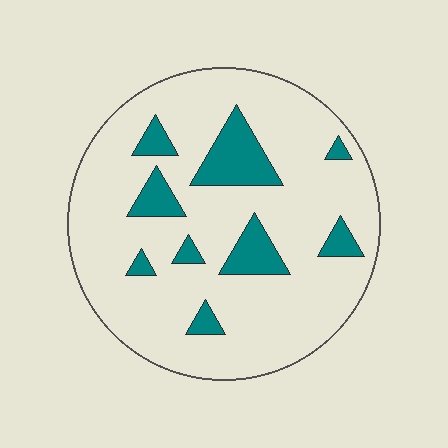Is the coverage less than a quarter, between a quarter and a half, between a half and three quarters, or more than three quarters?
Less than a quarter.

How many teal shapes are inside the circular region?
9.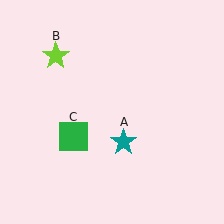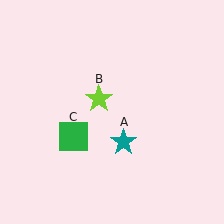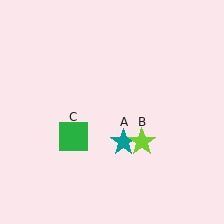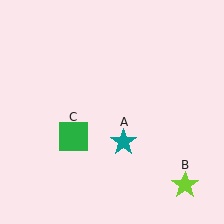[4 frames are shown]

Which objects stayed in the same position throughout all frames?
Teal star (object A) and green square (object C) remained stationary.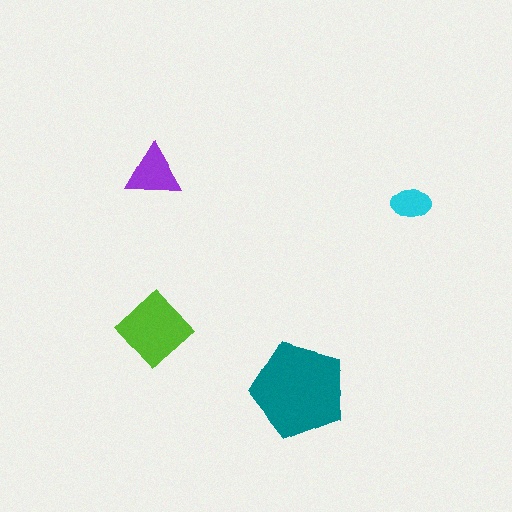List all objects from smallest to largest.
The cyan ellipse, the purple triangle, the lime diamond, the teal pentagon.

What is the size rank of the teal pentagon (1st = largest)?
1st.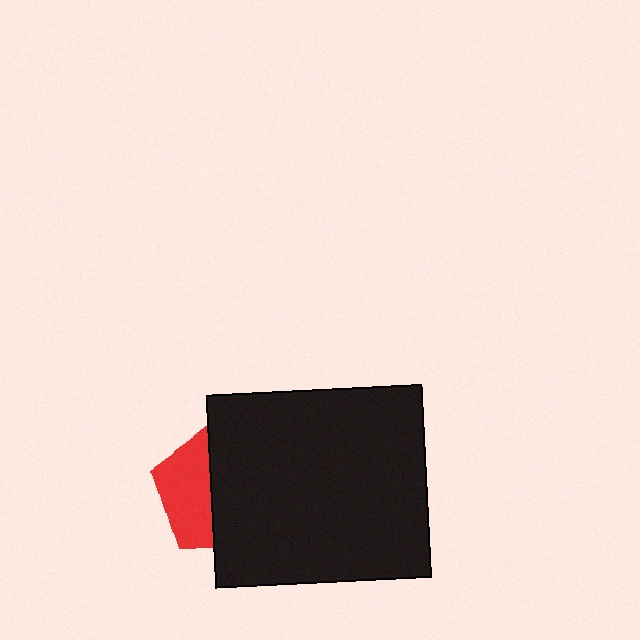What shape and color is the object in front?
The object in front is a black rectangle.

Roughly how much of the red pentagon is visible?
A small part of it is visible (roughly 41%).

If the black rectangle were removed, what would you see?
You would see the complete red pentagon.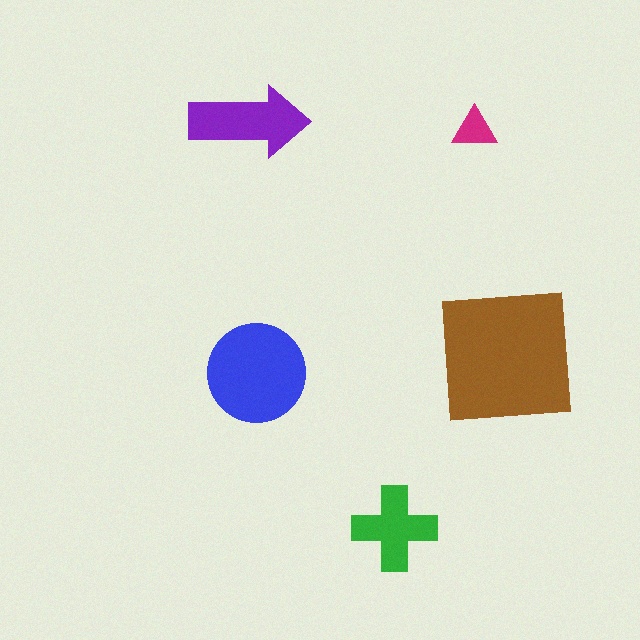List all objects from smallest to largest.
The magenta triangle, the green cross, the purple arrow, the blue circle, the brown square.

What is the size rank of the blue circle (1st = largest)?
2nd.